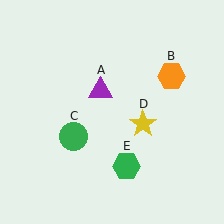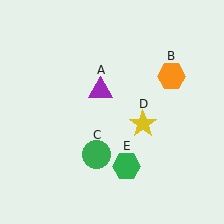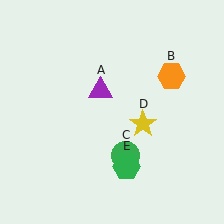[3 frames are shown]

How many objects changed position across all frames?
1 object changed position: green circle (object C).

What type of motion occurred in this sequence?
The green circle (object C) rotated counterclockwise around the center of the scene.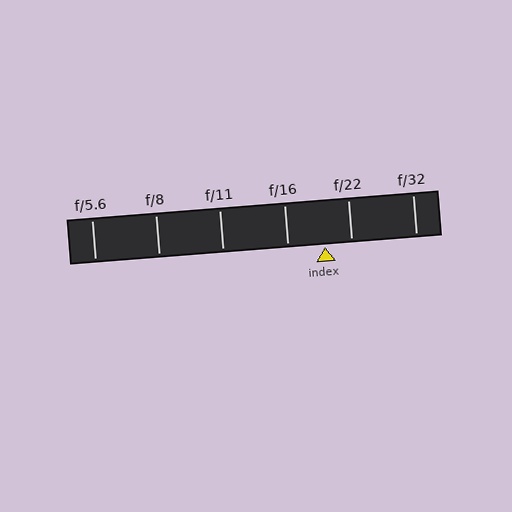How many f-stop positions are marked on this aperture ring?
There are 6 f-stop positions marked.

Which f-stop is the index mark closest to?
The index mark is closest to f/22.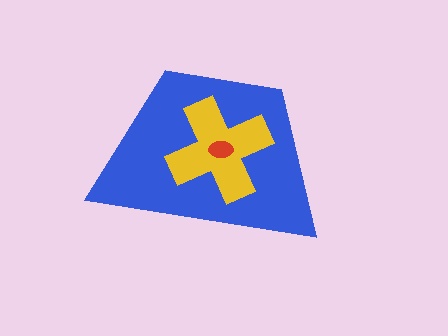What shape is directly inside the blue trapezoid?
The yellow cross.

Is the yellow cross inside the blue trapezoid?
Yes.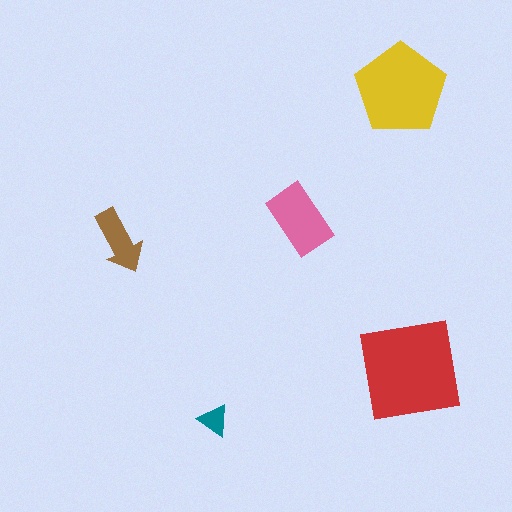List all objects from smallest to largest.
The teal triangle, the brown arrow, the pink rectangle, the yellow pentagon, the red square.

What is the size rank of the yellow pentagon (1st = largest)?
2nd.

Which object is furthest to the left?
The brown arrow is leftmost.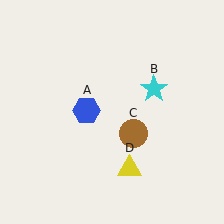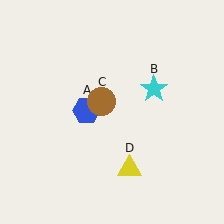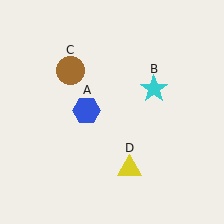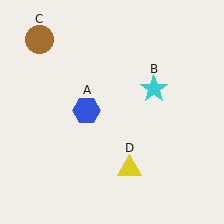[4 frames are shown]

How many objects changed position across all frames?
1 object changed position: brown circle (object C).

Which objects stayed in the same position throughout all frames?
Blue hexagon (object A) and cyan star (object B) and yellow triangle (object D) remained stationary.